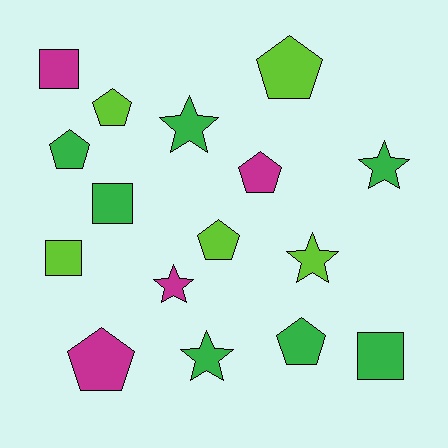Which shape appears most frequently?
Pentagon, with 7 objects.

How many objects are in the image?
There are 16 objects.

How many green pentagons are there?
There are 2 green pentagons.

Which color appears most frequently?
Green, with 7 objects.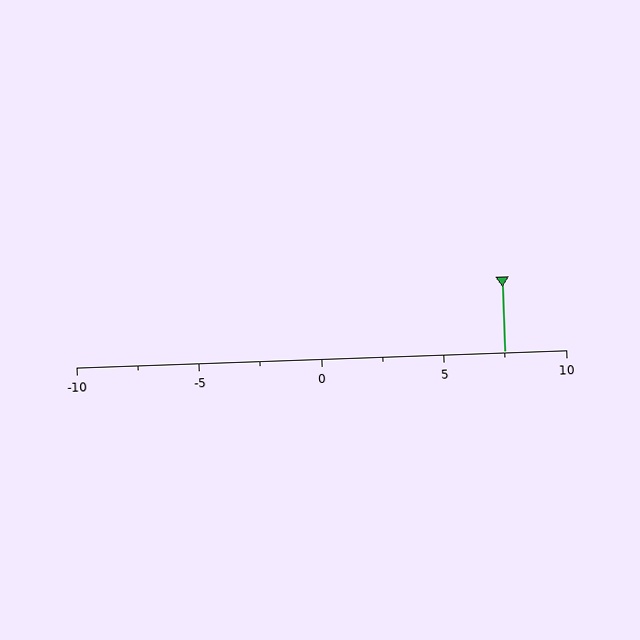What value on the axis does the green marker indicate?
The marker indicates approximately 7.5.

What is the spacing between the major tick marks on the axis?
The major ticks are spaced 5 apart.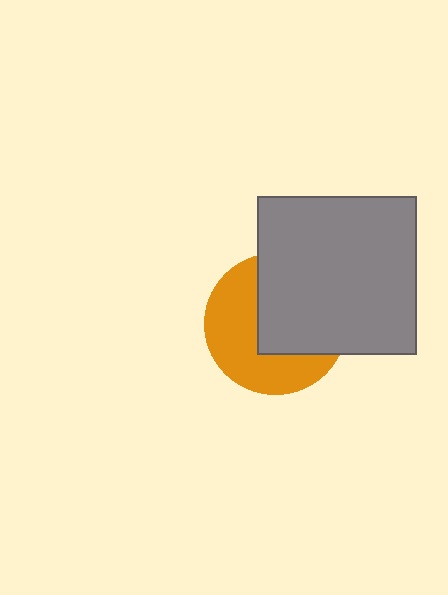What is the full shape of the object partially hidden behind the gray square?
The partially hidden object is an orange circle.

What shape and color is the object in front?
The object in front is a gray square.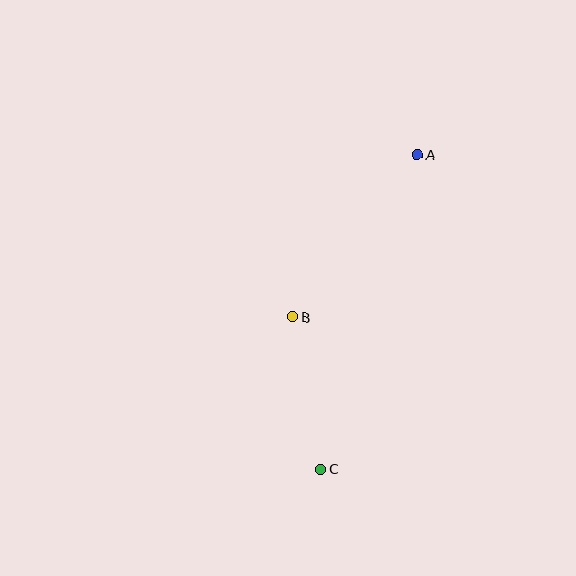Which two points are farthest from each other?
Points A and C are farthest from each other.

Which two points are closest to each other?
Points B and C are closest to each other.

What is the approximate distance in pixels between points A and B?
The distance between A and B is approximately 205 pixels.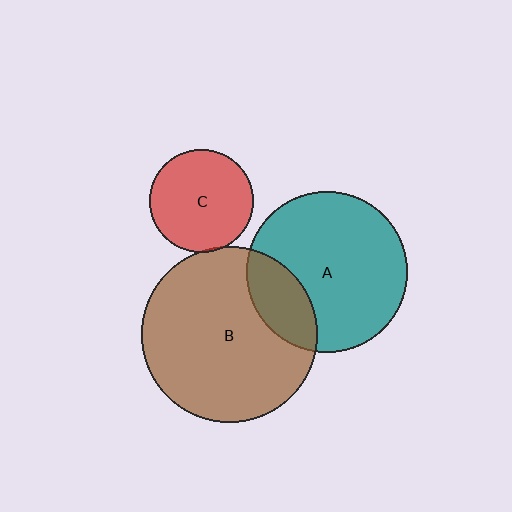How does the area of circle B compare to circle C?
Approximately 2.9 times.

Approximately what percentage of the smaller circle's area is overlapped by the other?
Approximately 20%.